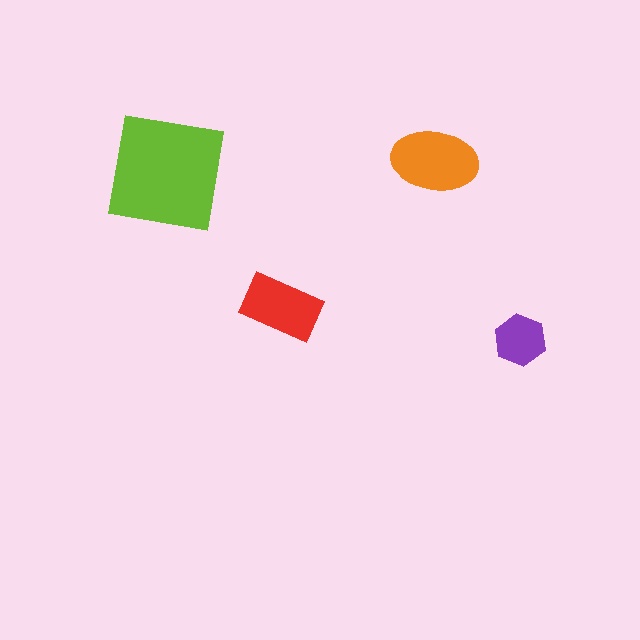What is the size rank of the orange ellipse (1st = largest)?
2nd.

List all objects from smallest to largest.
The purple hexagon, the red rectangle, the orange ellipse, the lime square.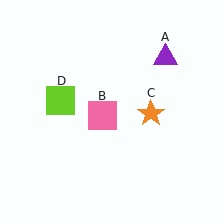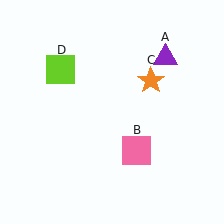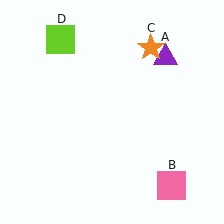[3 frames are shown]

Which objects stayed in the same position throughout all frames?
Purple triangle (object A) remained stationary.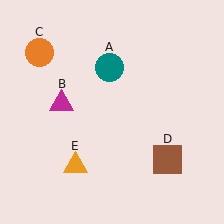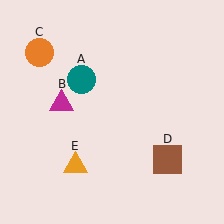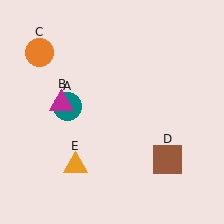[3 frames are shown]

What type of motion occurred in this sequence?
The teal circle (object A) rotated counterclockwise around the center of the scene.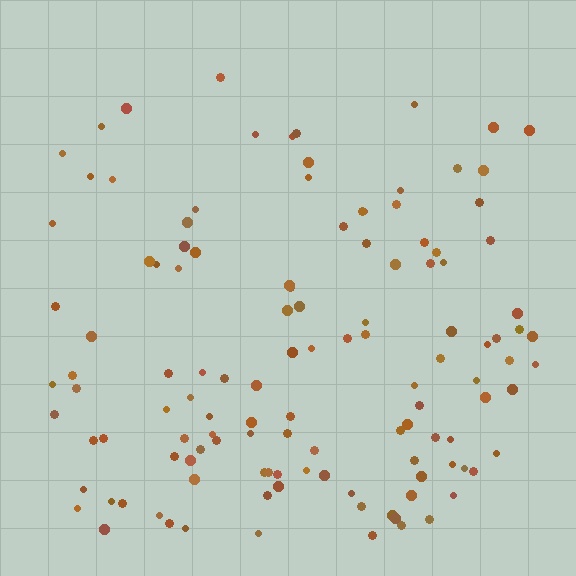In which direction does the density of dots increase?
From top to bottom, with the bottom side densest.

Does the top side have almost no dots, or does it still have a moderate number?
Still a moderate number, just noticeably fewer than the bottom.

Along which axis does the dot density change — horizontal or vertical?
Vertical.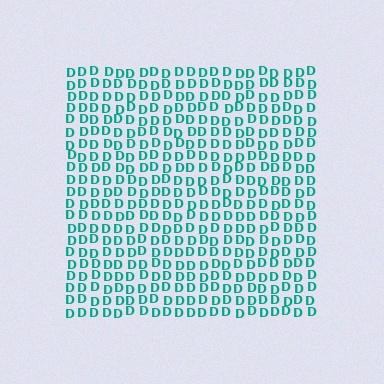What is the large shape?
The large shape is a square.